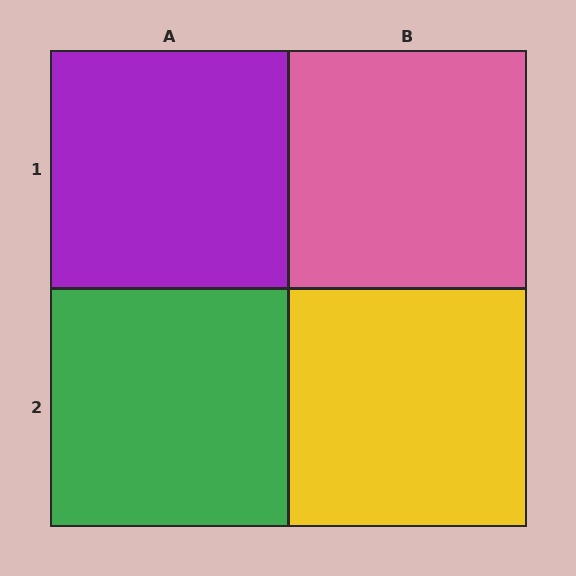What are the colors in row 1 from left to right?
Purple, pink.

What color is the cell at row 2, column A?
Green.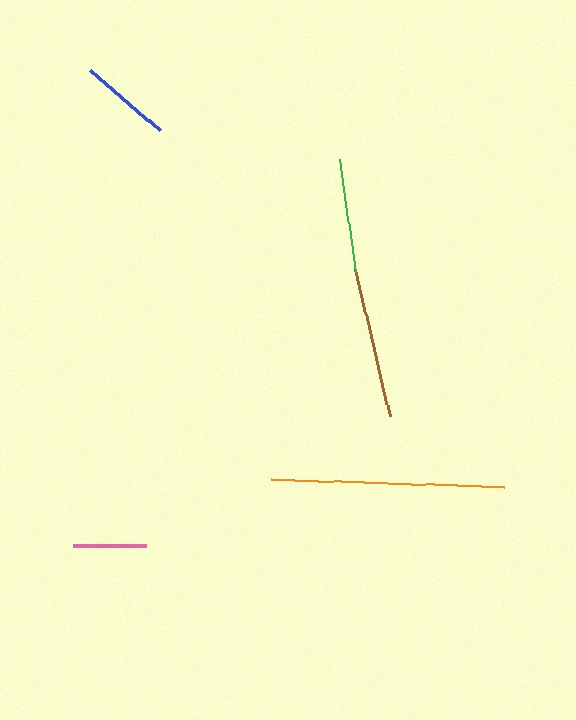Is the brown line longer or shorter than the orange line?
The orange line is longer than the brown line.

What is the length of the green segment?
The green segment is approximately 114 pixels long.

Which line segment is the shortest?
The pink line is the shortest at approximately 74 pixels.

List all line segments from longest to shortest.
From longest to shortest: orange, brown, green, blue, pink.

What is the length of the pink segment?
The pink segment is approximately 74 pixels long.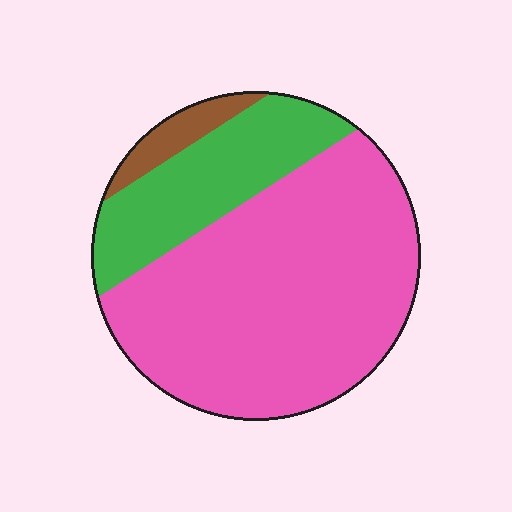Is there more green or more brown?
Green.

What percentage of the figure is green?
Green takes up about one quarter (1/4) of the figure.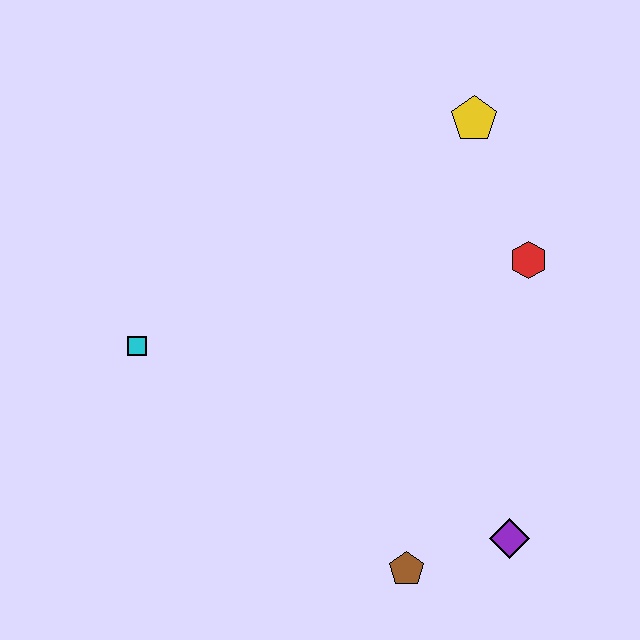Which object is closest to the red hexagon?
The yellow pentagon is closest to the red hexagon.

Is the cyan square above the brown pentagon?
Yes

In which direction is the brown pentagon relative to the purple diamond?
The brown pentagon is to the left of the purple diamond.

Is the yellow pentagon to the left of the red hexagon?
Yes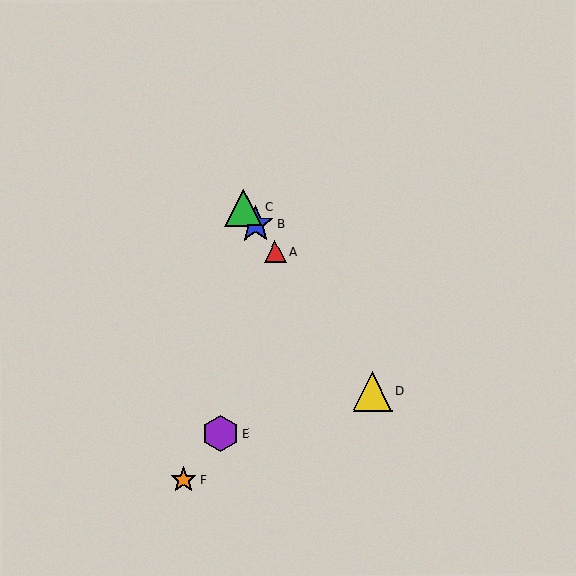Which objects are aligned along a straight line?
Objects A, B, C, D are aligned along a straight line.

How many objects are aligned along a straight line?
4 objects (A, B, C, D) are aligned along a straight line.